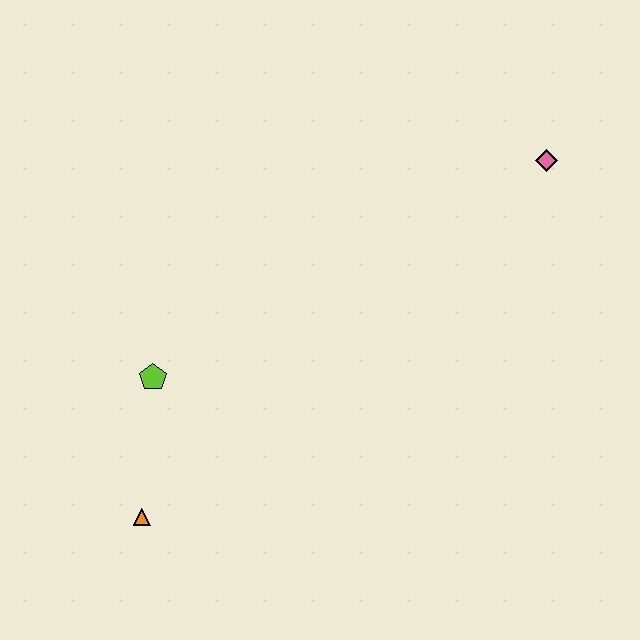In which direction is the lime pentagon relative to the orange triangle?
The lime pentagon is above the orange triangle.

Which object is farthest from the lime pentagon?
The pink diamond is farthest from the lime pentagon.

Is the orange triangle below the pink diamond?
Yes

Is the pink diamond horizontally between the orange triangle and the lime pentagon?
No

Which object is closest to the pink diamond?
The lime pentagon is closest to the pink diamond.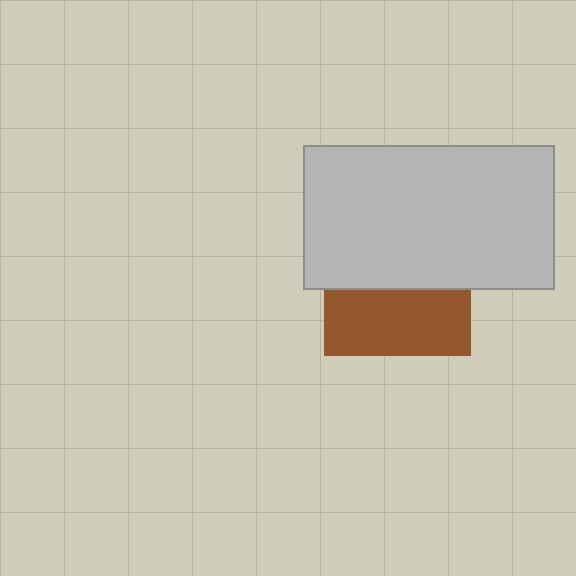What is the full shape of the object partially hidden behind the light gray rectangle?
The partially hidden object is a brown square.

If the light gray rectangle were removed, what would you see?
You would see the complete brown square.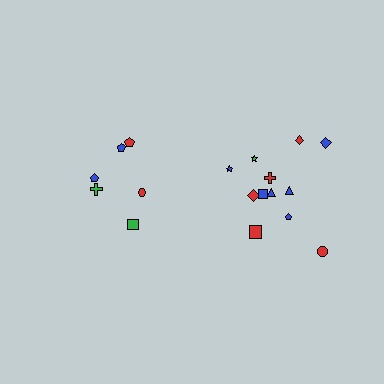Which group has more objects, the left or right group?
The right group.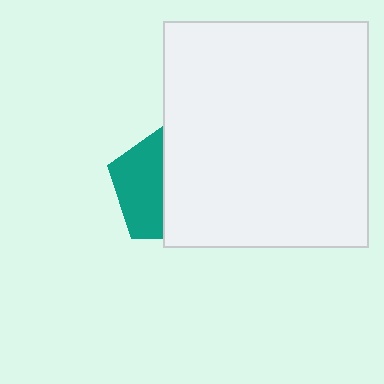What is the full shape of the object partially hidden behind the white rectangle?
The partially hidden object is a teal pentagon.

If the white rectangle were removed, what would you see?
You would see the complete teal pentagon.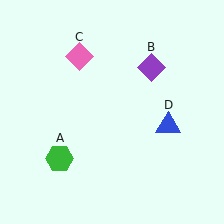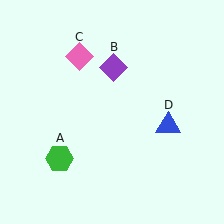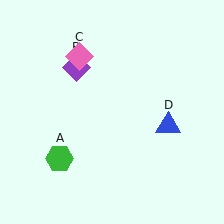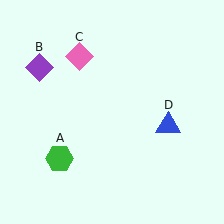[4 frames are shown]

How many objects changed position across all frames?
1 object changed position: purple diamond (object B).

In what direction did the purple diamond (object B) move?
The purple diamond (object B) moved left.